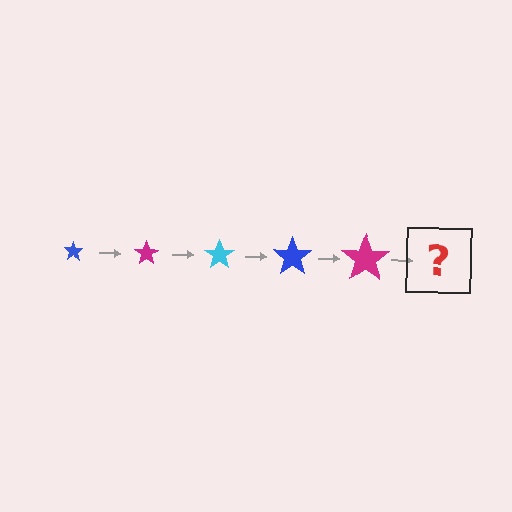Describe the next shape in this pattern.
It should be a cyan star, larger than the previous one.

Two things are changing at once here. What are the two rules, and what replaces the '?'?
The two rules are that the star grows larger each step and the color cycles through blue, magenta, and cyan. The '?' should be a cyan star, larger than the previous one.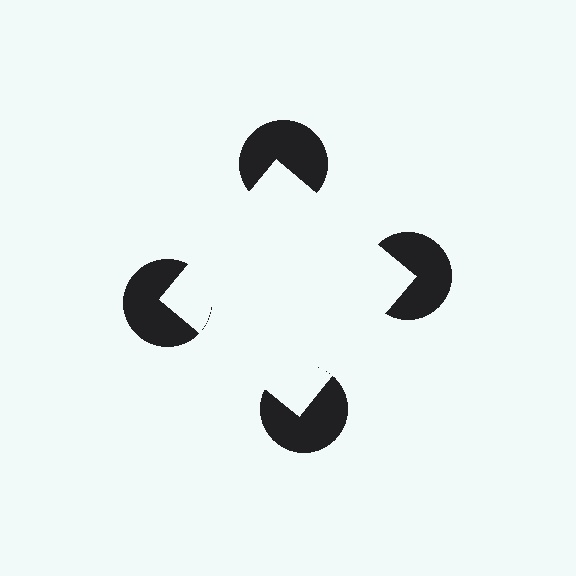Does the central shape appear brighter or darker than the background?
It typically appears slightly brighter than the background, even though no actual brightness change is drawn.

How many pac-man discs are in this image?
There are 4 — one at each vertex of the illusory square.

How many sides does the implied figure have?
4 sides.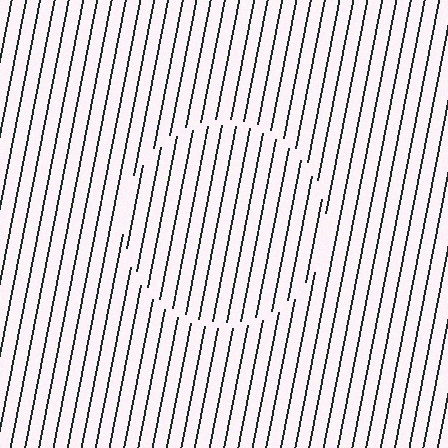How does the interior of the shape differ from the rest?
The interior of the shape contains the same grating, shifted by half a period — the contour is defined by the phase discontinuity where line-ends from the inner and outer gratings abut.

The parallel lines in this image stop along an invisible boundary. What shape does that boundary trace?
An illusory circle. The interior of the shape contains the same grating, shifted by half a period — the contour is defined by the phase discontinuity where line-ends from the inner and outer gratings abut.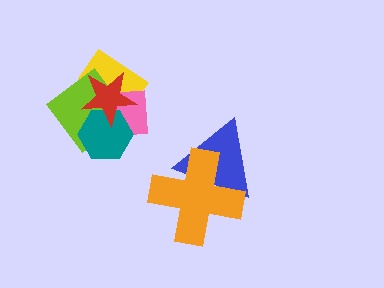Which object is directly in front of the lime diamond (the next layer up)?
The pink square is directly in front of the lime diamond.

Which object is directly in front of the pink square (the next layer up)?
The teal hexagon is directly in front of the pink square.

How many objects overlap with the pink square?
4 objects overlap with the pink square.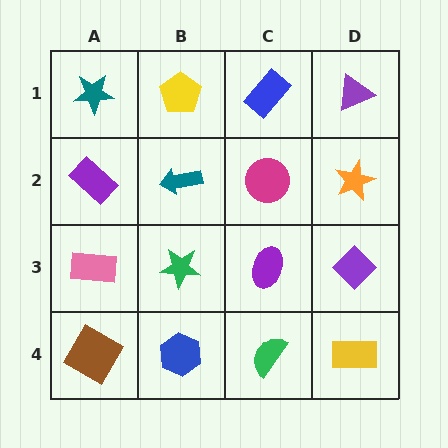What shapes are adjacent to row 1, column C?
A magenta circle (row 2, column C), a yellow pentagon (row 1, column B), a purple triangle (row 1, column D).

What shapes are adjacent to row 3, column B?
A teal arrow (row 2, column B), a blue hexagon (row 4, column B), a pink rectangle (row 3, column A), a purple ellipse (row 3, column C).